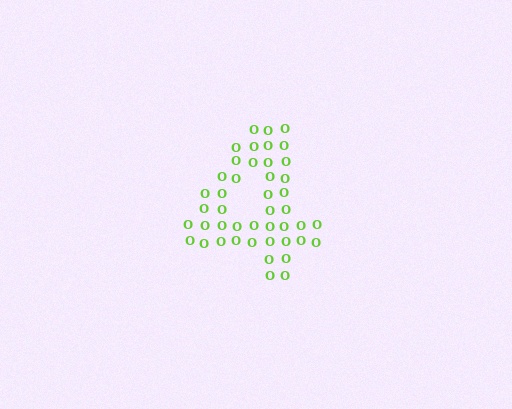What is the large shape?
The large shape is the digit 4.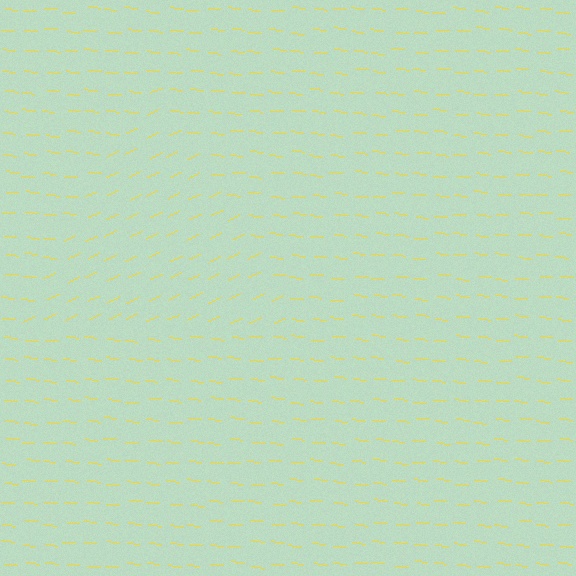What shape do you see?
I see a triangle.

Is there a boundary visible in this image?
Yes, there is a texture boundary formed by a change in line orientation.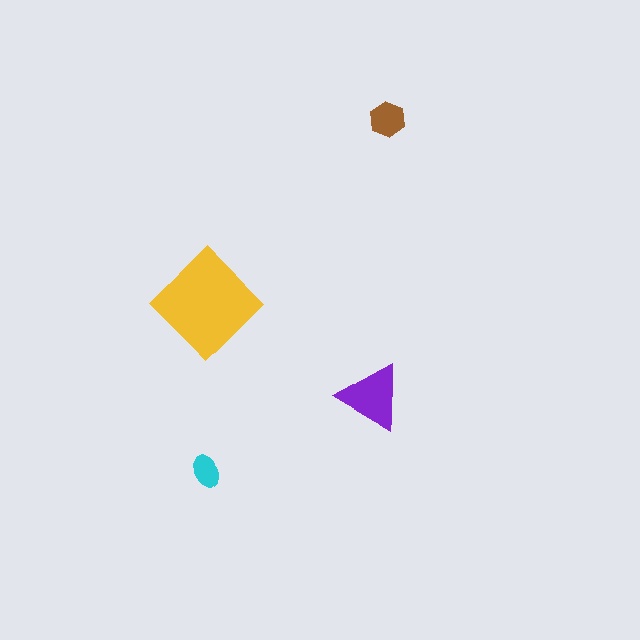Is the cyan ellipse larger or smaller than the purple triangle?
Smaller.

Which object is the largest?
The yellow diamond.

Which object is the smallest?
The cyan ellipse.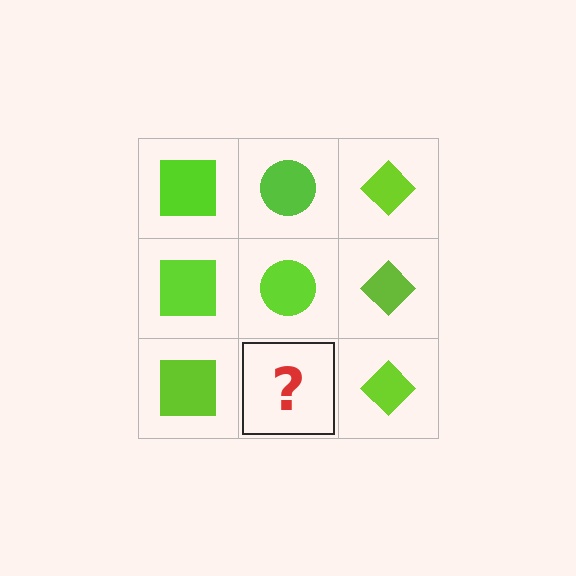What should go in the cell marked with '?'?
The missing cell should contain a lime circle.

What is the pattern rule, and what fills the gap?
The rule is that each column has a consistent shape. The gap should be filled with a lime circle.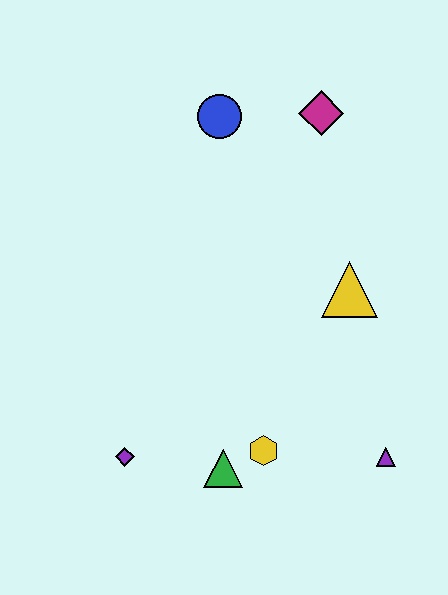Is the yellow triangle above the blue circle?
No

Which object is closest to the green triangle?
The yellow hexagon is closest to the green triangle.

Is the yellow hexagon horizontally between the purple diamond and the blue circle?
No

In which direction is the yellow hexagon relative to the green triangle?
The yellow hexagon is to the right of the green triangle.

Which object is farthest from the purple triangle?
The blue circle is farthest from the purple triangle.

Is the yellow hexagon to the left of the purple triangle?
Yes